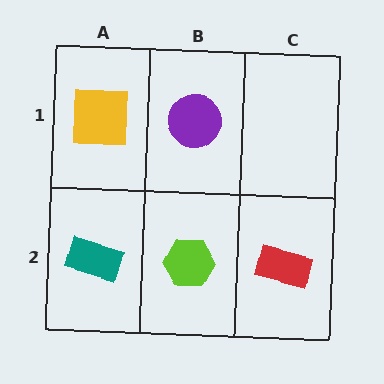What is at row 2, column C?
A red rectangle.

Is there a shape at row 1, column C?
No, that cell is empty.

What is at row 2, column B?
A lime hexagon.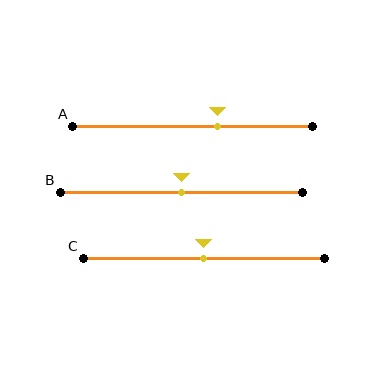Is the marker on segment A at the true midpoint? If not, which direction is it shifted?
No, the marker on segment A is shifted to the right by about 10% of the segment length.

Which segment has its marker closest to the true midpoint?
Segment B has its marker closest to the true midpoint.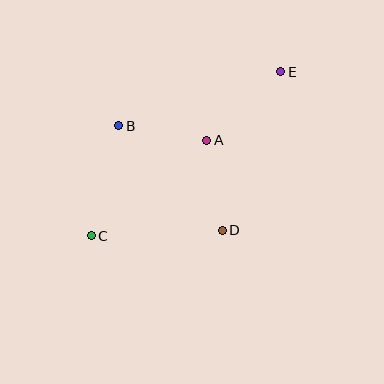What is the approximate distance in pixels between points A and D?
The distance between A and D is approximately 91 pixels.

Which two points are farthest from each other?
Points C and E are farthest from each other.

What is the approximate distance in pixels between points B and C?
The distance between B and C is approximately 114 pixels.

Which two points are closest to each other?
Points A and B are closest to each other.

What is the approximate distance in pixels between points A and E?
The distance between A and E is approximately 101 pixels.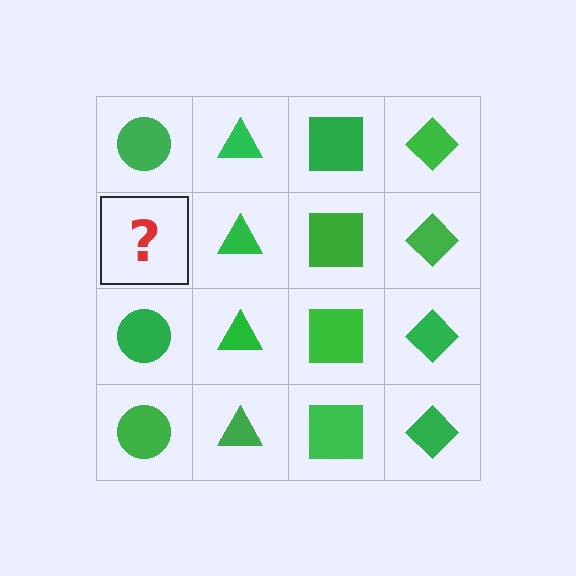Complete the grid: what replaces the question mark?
The question mark should be replaced with a green circle.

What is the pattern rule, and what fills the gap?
The rule is that each column has a consistent shape. The gap should be filled with a green circle.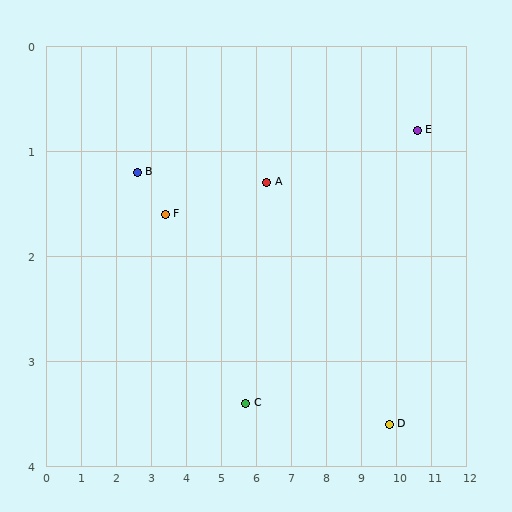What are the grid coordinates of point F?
Point F is at approximately (3.4, 1.6).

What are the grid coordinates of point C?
Point C is at approximately (5.7, 3.4).